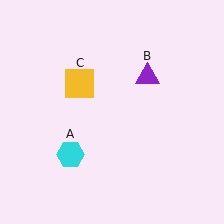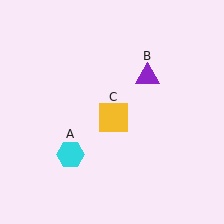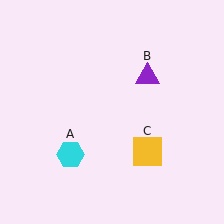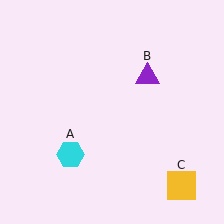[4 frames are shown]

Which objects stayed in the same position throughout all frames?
Cyan hexagon (object A) and purple triangle (object B) remained stationary.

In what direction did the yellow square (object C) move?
The yellow square (object C) moved down and to the right.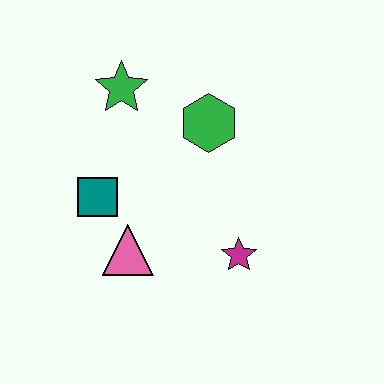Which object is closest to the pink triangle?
The teal square is closest to the pink triangle.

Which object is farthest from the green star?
The magenta star is farthest from the green star.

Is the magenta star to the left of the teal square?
No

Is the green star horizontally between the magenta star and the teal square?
Yes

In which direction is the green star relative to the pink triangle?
The green star is above the pink triangle.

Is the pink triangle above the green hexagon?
No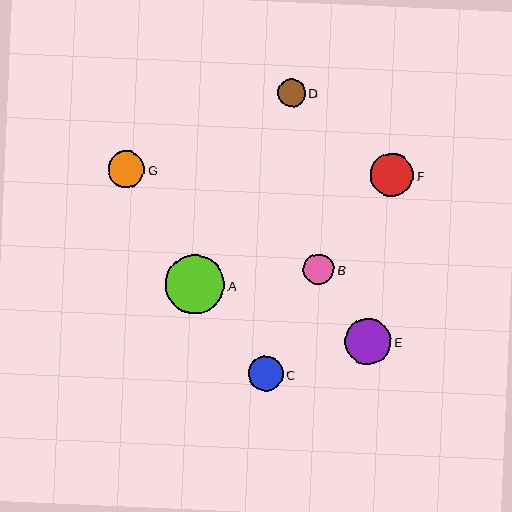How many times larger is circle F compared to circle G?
Circle F is approximately 1.2 times the size of circle G.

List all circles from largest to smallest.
From largest to smallest: A, E, F, G, C, B, D.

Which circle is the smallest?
Circle D is the smallest with a size of approximately 28 pixels.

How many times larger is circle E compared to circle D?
Circle E is approximately 1.6 times the size of circle D.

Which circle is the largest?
Circle A is the largest with a size of approximately 60 pixels.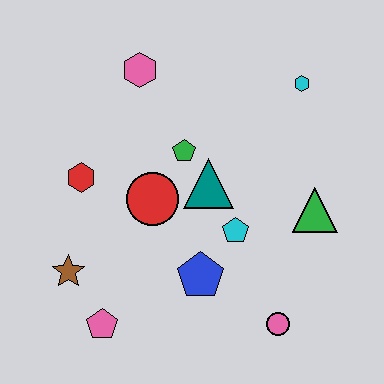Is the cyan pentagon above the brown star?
Yes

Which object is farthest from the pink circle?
The pink hexagon is farthest from the pink circle.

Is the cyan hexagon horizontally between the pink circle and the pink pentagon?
No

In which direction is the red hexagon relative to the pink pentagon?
The red hexagon is above the pink pentagon.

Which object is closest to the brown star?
The pink pentagon is closest to the brown star.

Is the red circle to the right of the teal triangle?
No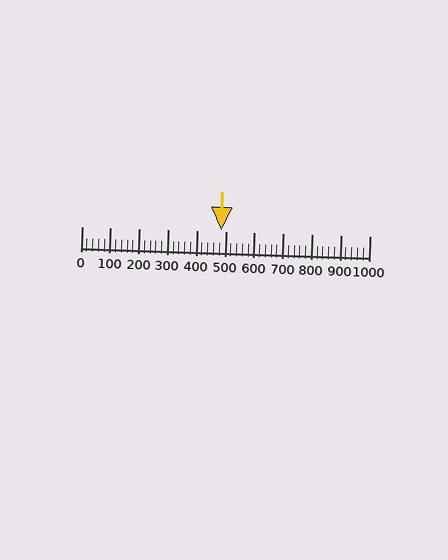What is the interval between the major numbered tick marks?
The major tick marks are spaced 100 units apart.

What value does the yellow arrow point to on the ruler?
The yellow arrow points to approximately 484.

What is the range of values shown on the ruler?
The ruler shows values from 0 to 1000.